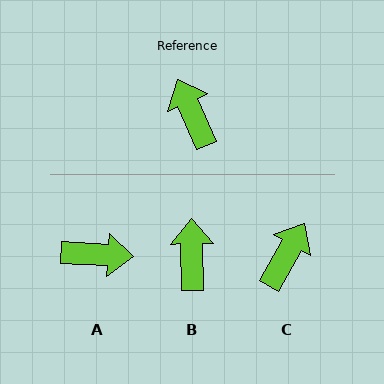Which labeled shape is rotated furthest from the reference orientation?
A, about 117 degrees away.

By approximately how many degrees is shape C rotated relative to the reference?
Approximately 53 degrees clockwise.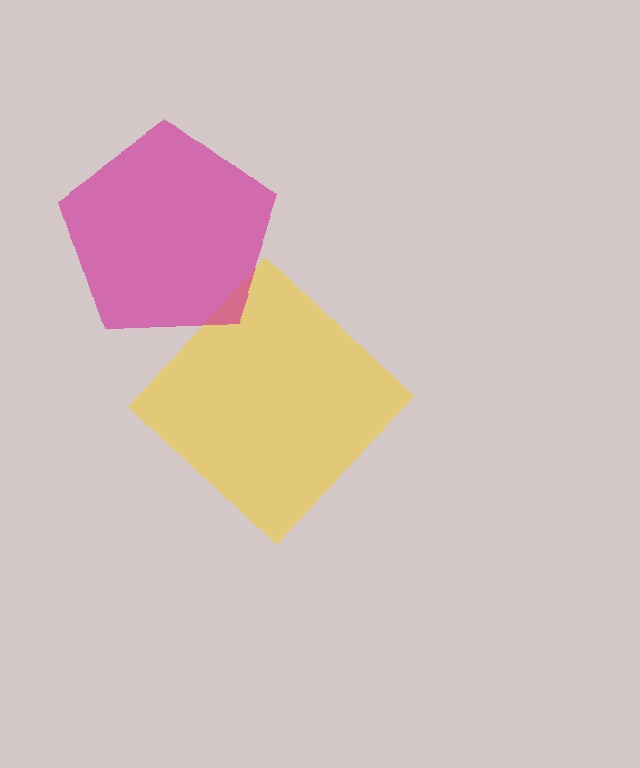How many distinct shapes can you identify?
There are 2 distinct shapes: a yellow diamond, a magenta pentagon.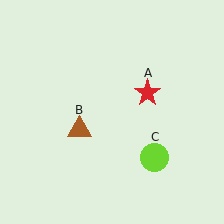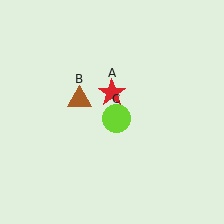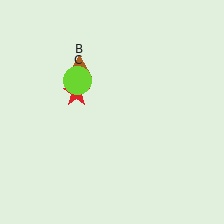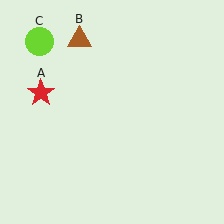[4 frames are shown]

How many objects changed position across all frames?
3 objects changed position: red star (object A), brown triangle (object B), lime circle (object C).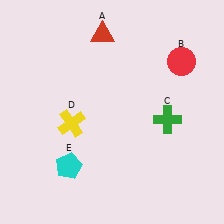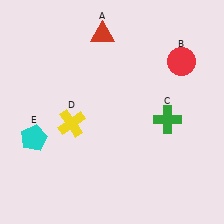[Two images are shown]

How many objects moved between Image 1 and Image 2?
1 object moved between the two images.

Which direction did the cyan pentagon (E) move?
The cyan pentagon (E) moved left.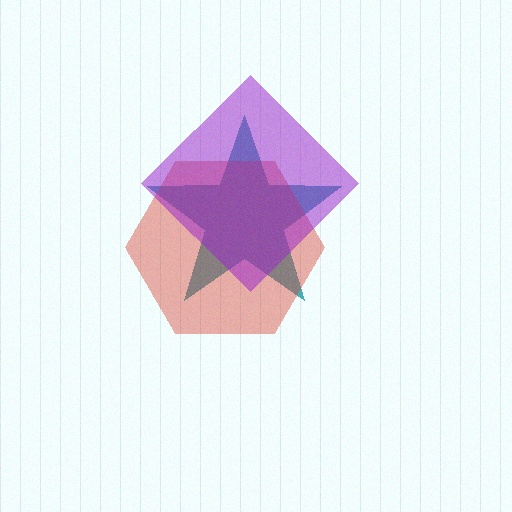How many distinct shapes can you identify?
There are 3 distinct shapes: a teal star, a red hexagon, a purple diamond.